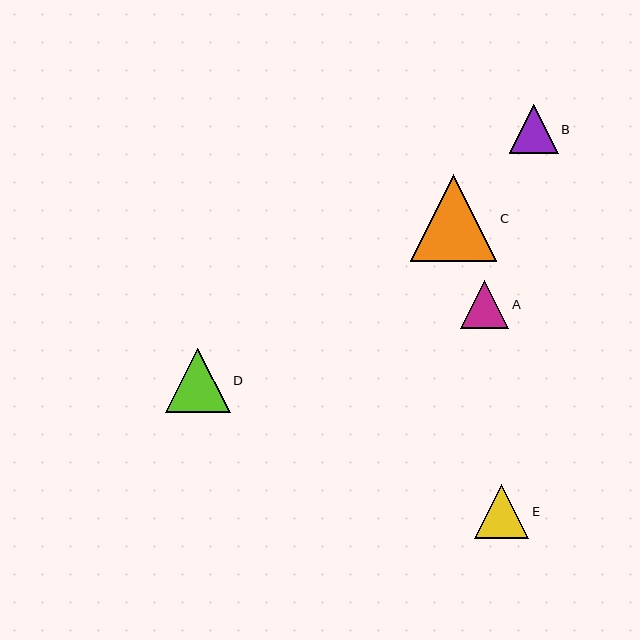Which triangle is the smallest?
Triangle A is the smallest with a size of approximately 48 pixels.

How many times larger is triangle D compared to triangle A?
Triangle D is approximately 1.3 times the size of triangle A.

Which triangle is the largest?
Triangle C is the largest with a size of approximately 86 pixels.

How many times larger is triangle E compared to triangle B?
Triangle E is approximately 1.1 times the size of triangle B.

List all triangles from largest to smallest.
From largest to smallest: C, D, E, B, A.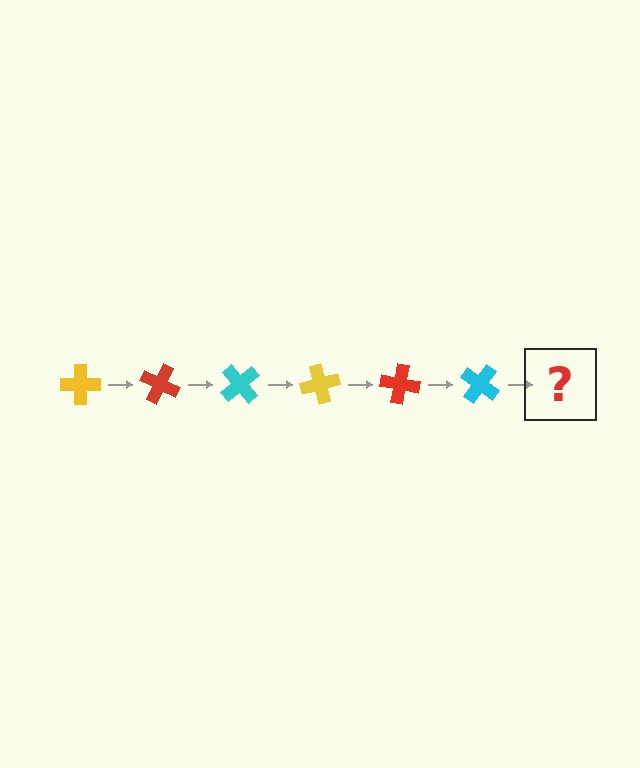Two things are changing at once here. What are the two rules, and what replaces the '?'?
The two rules are that it rotates 25 degrees each step and the color cycles through yellow, red, and cyan. The '?' should be a yellow cross, rotated 150 degrees from the start.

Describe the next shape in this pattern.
It should be a yellow cross, rotated 150 degrees from the start.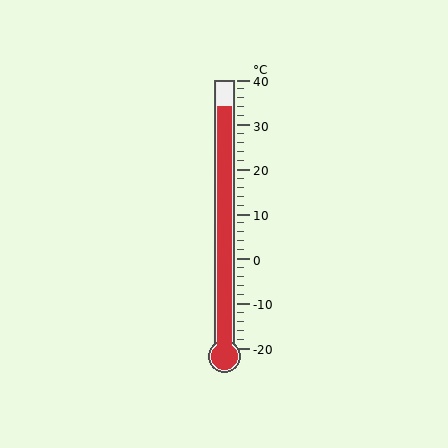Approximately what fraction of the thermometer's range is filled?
The thermometer is filled to approximately 90% of its range.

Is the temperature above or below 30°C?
The temperature is above 30°C.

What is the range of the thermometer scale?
The thermometer scale ranges from -20°C to 40°C.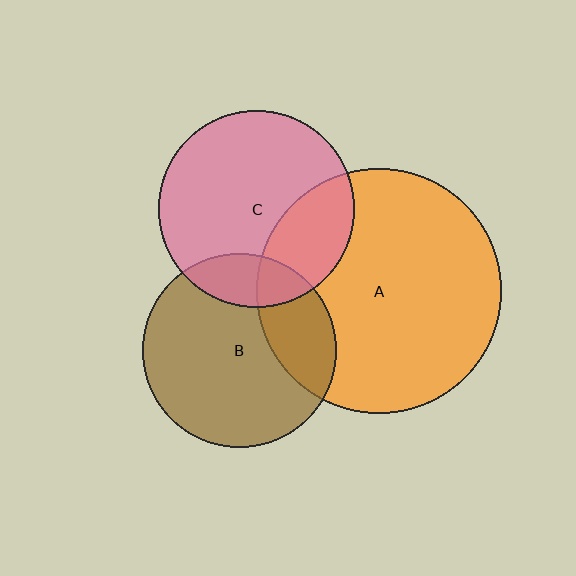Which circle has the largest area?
Circle A (orange).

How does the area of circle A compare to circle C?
Approximately 1.6 times.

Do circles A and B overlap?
Yes.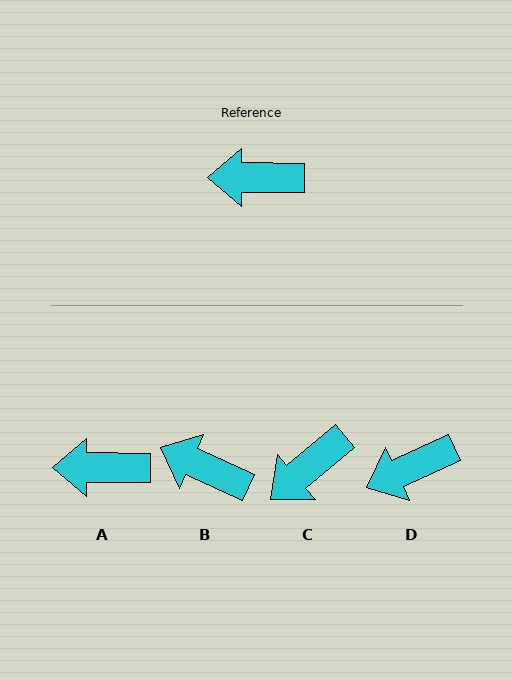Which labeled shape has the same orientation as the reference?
A.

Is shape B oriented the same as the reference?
No, it is off by about 24 degrees.